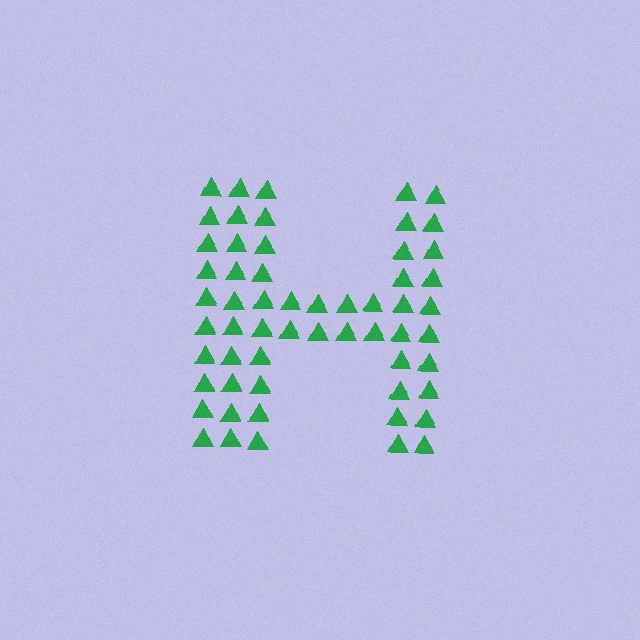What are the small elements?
The small elements are triangles.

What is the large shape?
The large shape is the letter H.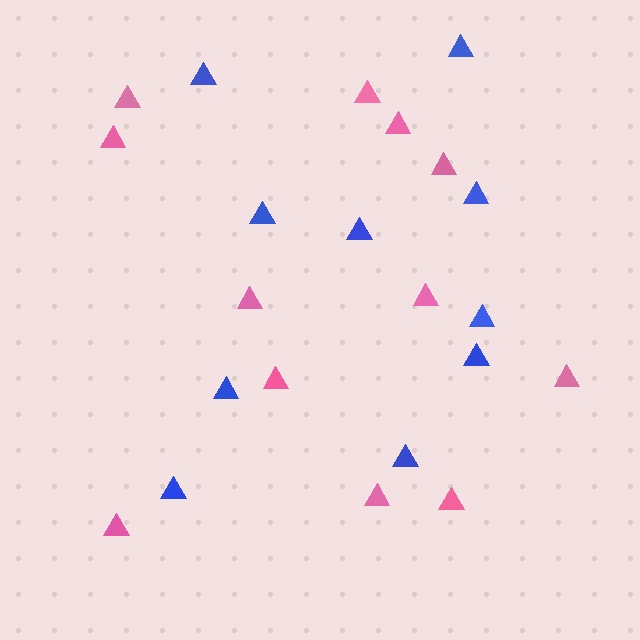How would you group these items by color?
There are 2 groups: one group of pink triangles (12) and one group of blue triangles (10).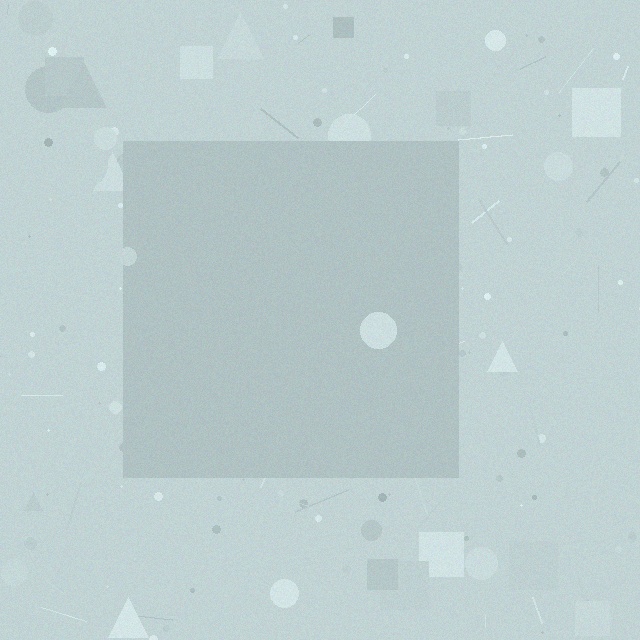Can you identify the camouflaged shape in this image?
The camouflaged shape is a square.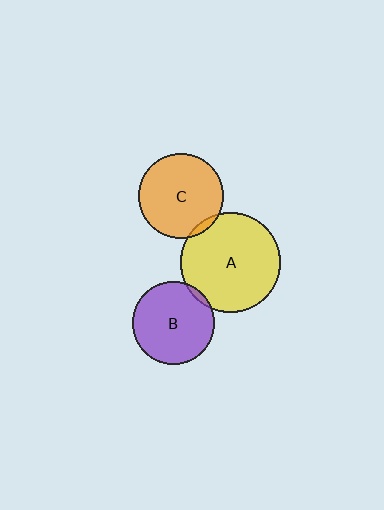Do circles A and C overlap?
Yes.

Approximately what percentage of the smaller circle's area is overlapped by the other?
Approximately 5%.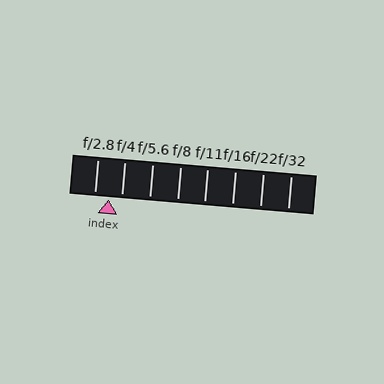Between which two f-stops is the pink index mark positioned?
The index mark is between f/2.8 and f/4.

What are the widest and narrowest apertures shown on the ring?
The widest aperture shown is f/2.8 and the narrowest is f/32.